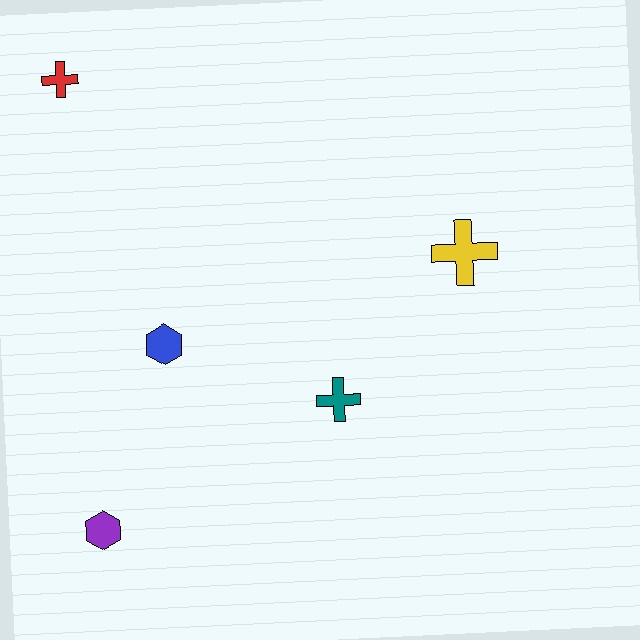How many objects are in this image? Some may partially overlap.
There are 5 objects.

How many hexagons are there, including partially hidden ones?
There are 2 hexagons.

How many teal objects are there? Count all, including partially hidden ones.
There is 1 teal object.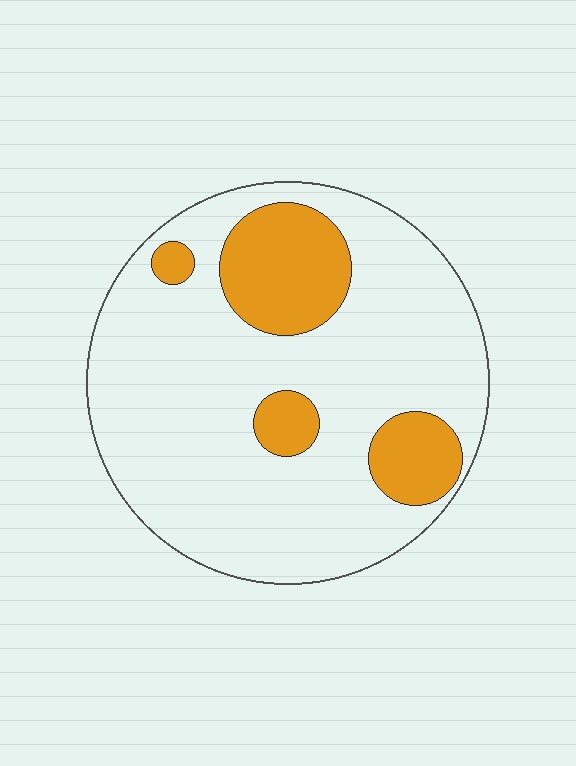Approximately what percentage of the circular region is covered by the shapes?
Approximately 20%.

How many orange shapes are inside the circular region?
4.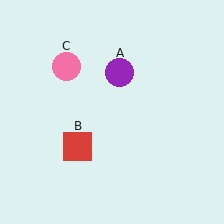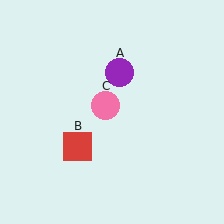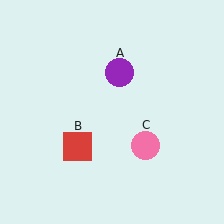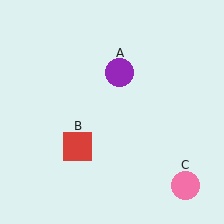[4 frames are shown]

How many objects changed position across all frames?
1 object changed position: pink circle (object C).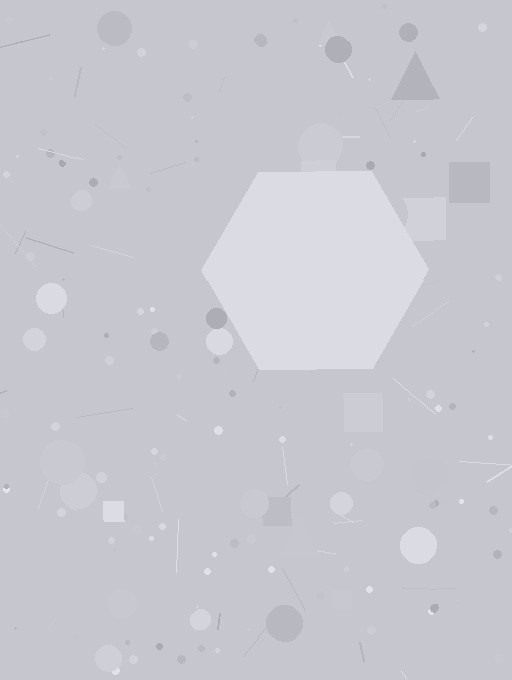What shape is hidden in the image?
A hexagon is hidden in the image.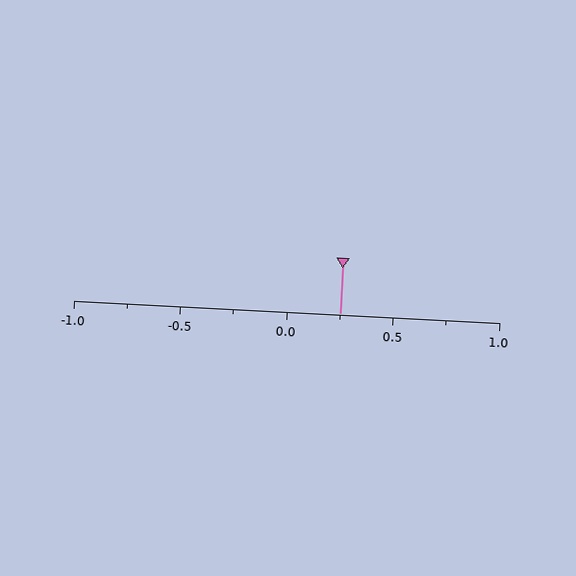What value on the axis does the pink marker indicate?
The marker indicates approximately 0.25.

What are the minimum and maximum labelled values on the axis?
The axis runs from -1.0 to 1.0.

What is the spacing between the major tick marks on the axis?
The major ticks are spaced 0.5 apart.